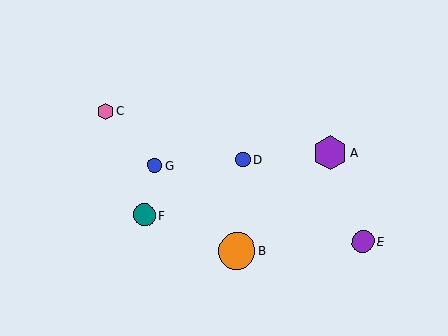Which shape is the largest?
The orange circle (labeled B) is the largest.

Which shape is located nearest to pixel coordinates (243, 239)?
The orange circle (labeled B) at (237, 251) is nearest to that location.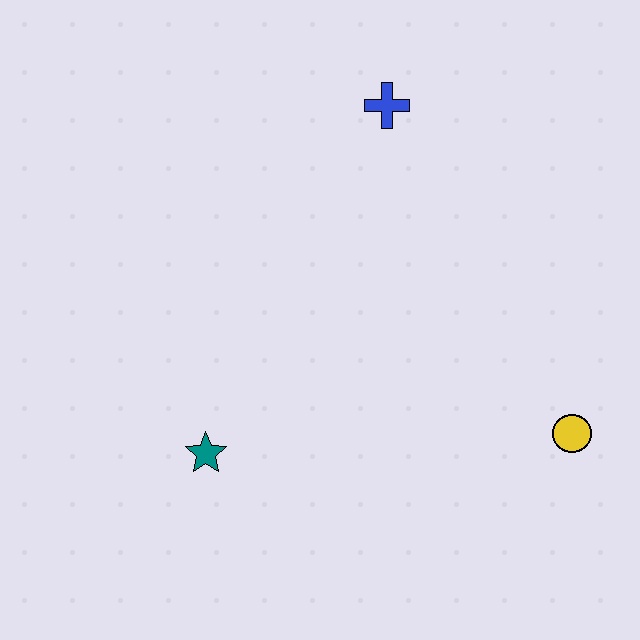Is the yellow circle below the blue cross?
Yes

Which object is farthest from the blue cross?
The teal star is farthest from the blue cross.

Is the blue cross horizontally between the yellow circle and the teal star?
Yes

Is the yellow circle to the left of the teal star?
No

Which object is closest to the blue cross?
The yellow circle is closest to the blue cross.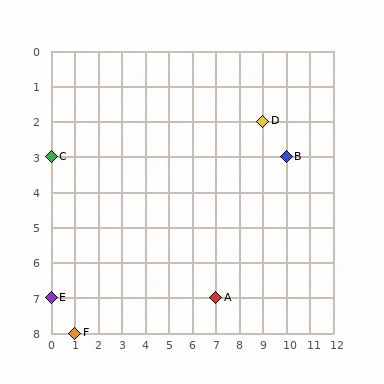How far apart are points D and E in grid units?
Points D and E are 9 columns and 5 rows apart (about 10.3 grid units diagonally).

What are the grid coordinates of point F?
Point F is at grid coordinates (1, 8).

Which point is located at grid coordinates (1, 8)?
Point F is at (1, 8).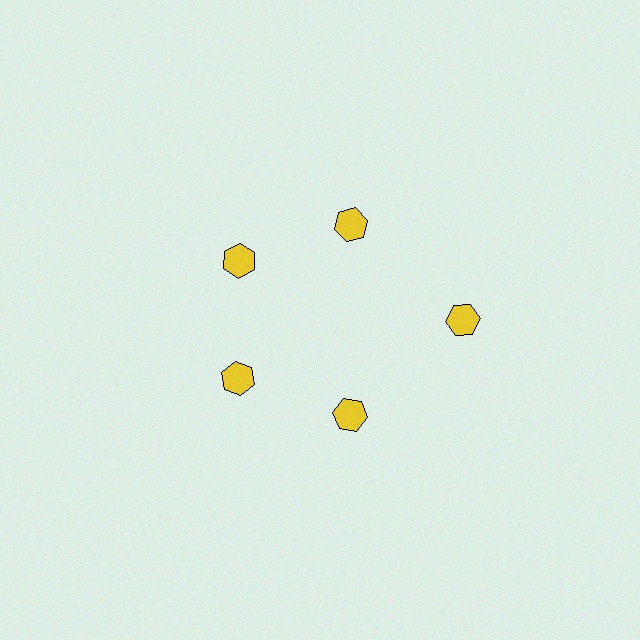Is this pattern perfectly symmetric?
No. The 5 yellow hexagons are arranged in a ring, but one element near the 3 o'clock position is pushed outward from the center, breaking the 5-fold rotational symmetry.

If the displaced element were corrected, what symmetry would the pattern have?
It would have 5-fold rotational symmetry — the pattern would map onto itself every 72 degrees.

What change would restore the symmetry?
The symmetry would be restored by moving it inward, back onto the ring so that all 5 hexagons sit at equal angles and equal distance from the center.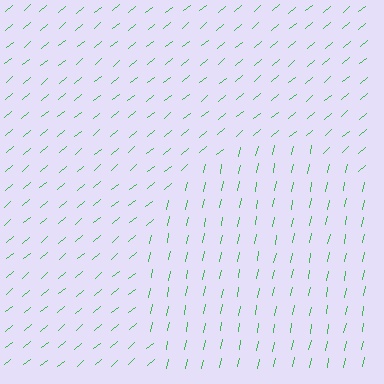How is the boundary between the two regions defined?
The boundary is defined purely by a change in line orientation (approximately 38 degrees difference). All lines are the same color and thickness.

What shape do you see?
I see a circle.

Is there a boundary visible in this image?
Yes, there is a texture boundary formed by a change in line orientation.